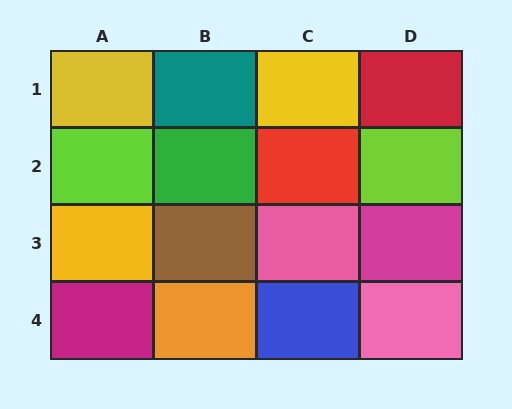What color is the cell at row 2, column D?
Lime.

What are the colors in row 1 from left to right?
Yellow, teal, yellow, red.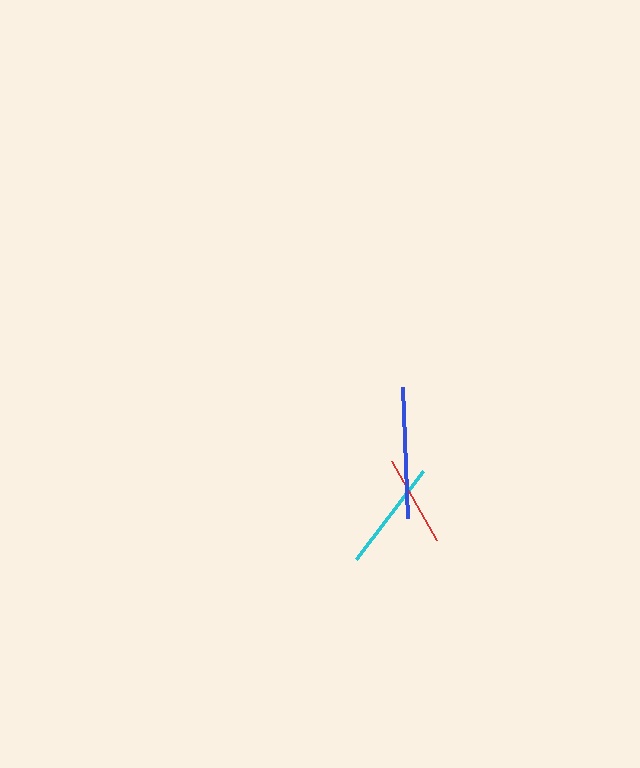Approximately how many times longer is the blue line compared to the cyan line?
The blue line is approximately 1.2 times the length of the cyan line.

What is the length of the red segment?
The red segment is approximately 91 pixels long.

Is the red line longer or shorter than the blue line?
The blue line is longer than the red line.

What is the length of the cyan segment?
The cyan segment is approximately 111 pixels long.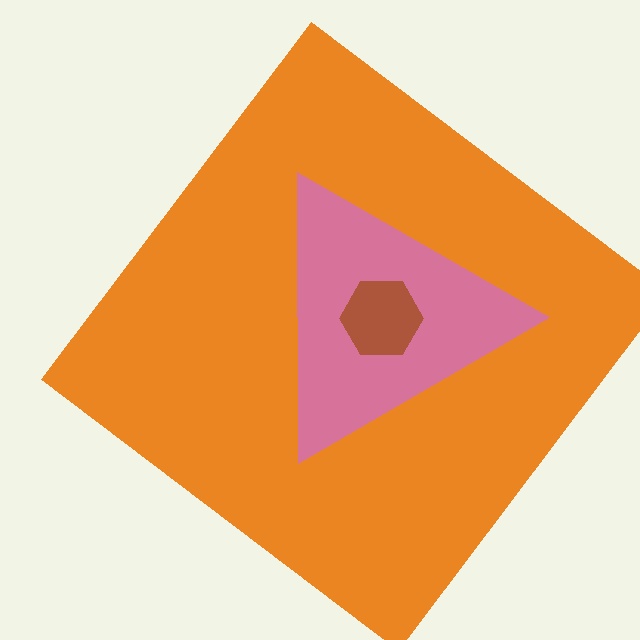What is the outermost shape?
The orange diamond.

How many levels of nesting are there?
3.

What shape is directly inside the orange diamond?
The pink triangle.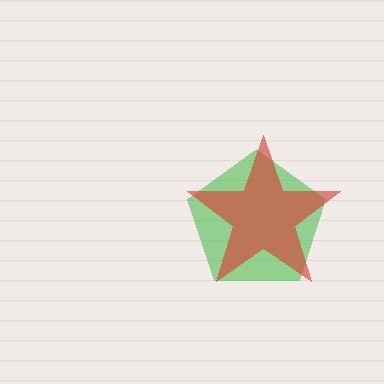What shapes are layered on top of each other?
The layered shapes are: a green pentagon, a red star.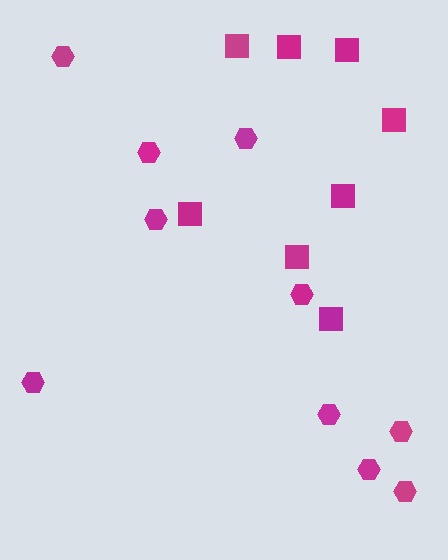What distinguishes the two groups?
There are 2 groups: one group of squares (8) and one group of hexagons (10).